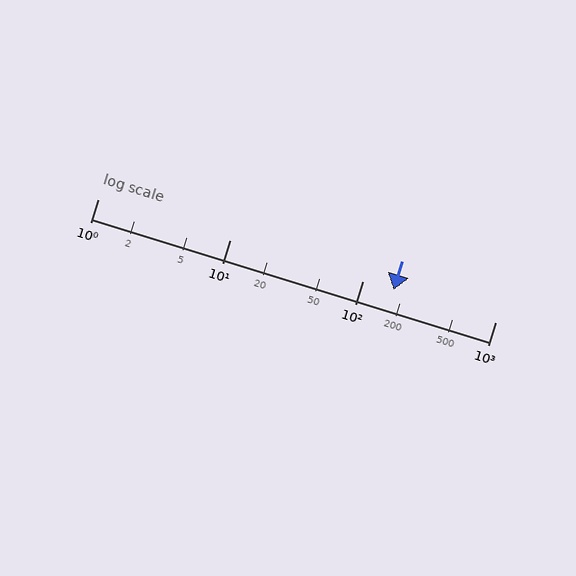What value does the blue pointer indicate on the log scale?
The pointer indicates approximately 170.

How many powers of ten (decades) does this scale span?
The scale spans 3 decades, from 1 to 1000.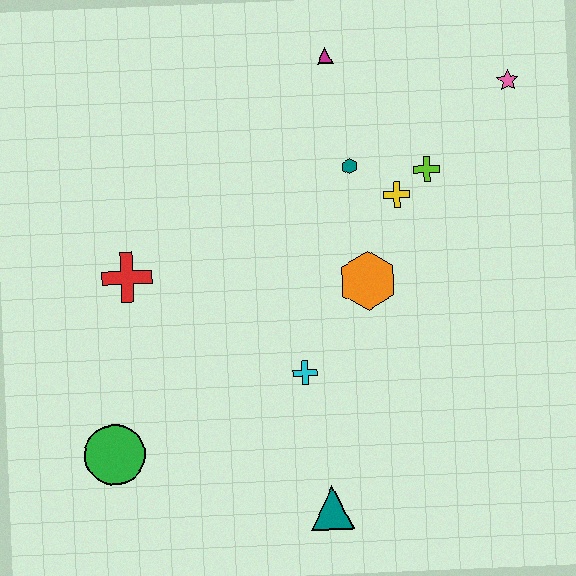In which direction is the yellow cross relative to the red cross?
The yellow cross is to the right of the red cross.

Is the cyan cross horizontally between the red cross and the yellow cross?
Yes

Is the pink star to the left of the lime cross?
No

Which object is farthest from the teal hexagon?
The green circle is farthest from the teal hexagon.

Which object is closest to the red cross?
The green circle is closest to the red cross.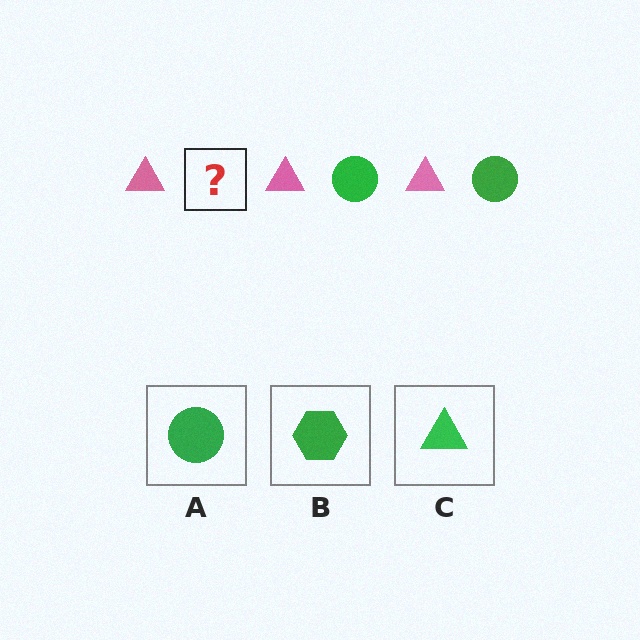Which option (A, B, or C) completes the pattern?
A.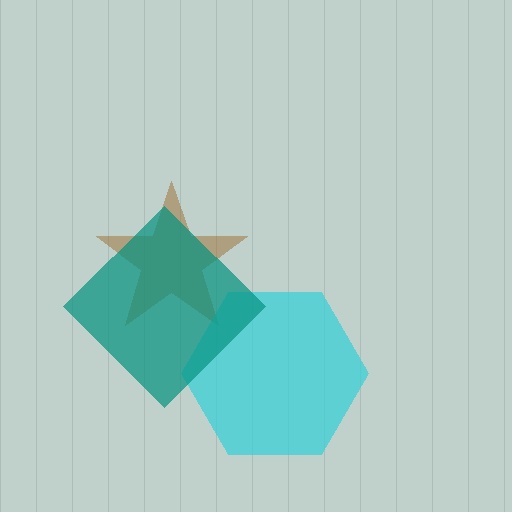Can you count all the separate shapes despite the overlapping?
Yes, there are 3 separate shapes.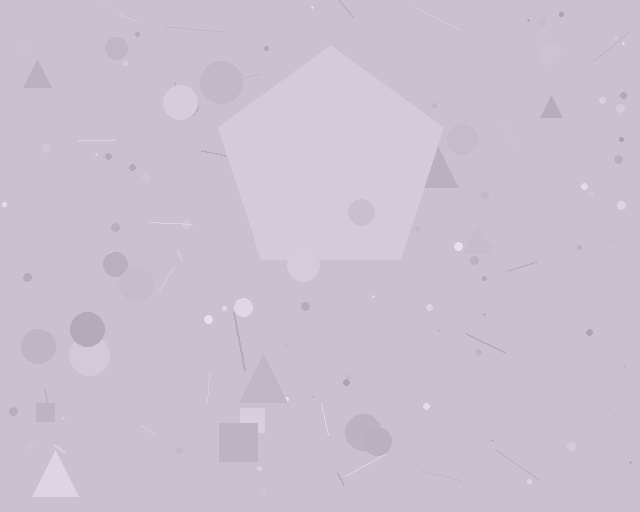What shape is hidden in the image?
A pentagon is hidden in the image.